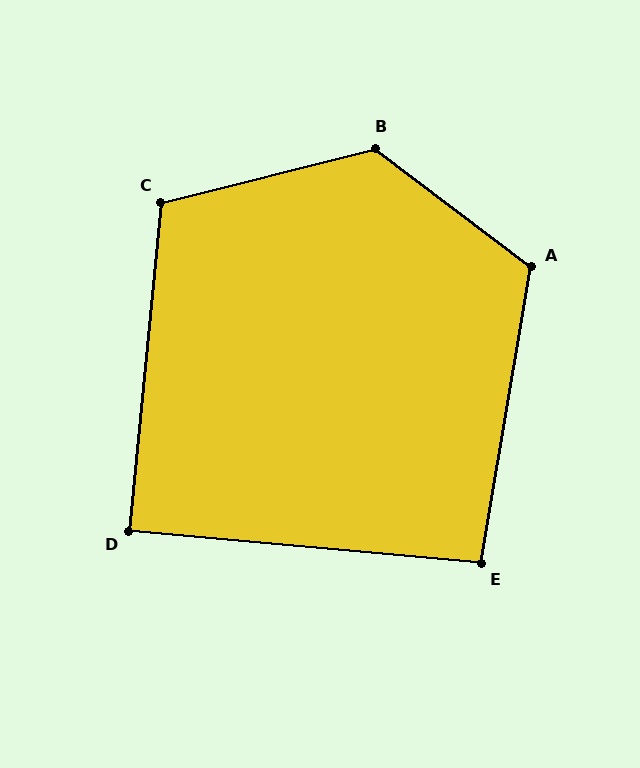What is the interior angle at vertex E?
Approximately 94 degrees (approximately right).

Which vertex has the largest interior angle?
B, at approximately 129 degrees.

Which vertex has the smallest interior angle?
D, at approximately 90 degrees.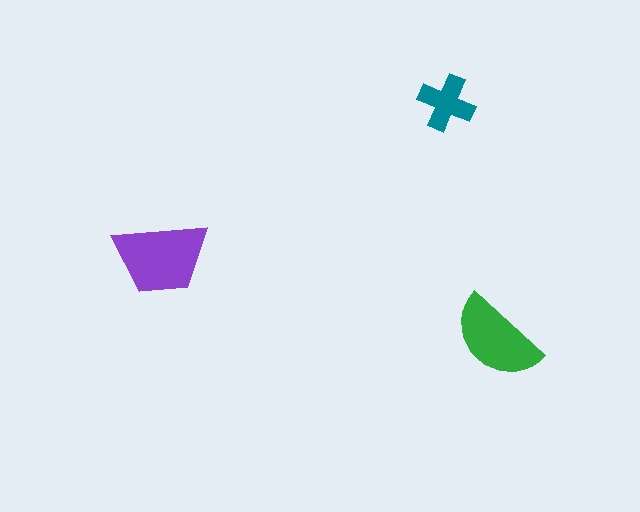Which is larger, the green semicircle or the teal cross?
The green semicircle.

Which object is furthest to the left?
The purple trapezoid is leftmost.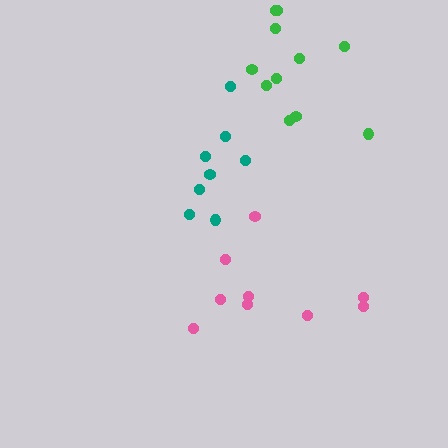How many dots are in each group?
Group 1: 9 dots, Group 2: 11 dots, Group 3: 8 dots (28 total).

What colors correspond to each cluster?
The clusters are colored: pink, green, teal.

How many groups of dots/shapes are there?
There are 3 groups.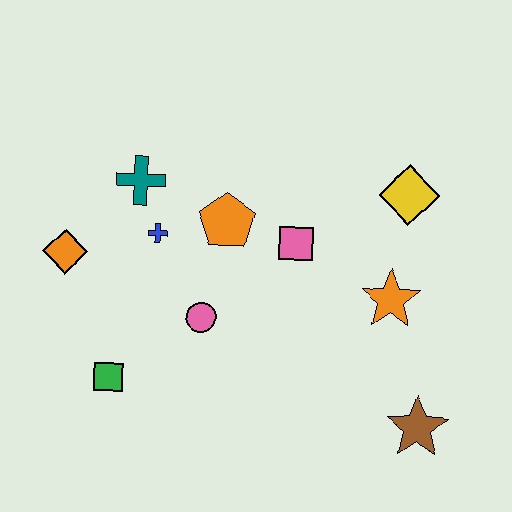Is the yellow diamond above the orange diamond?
Yes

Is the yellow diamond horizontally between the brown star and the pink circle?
Yes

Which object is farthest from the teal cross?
The brown star is farthest from the teal cross.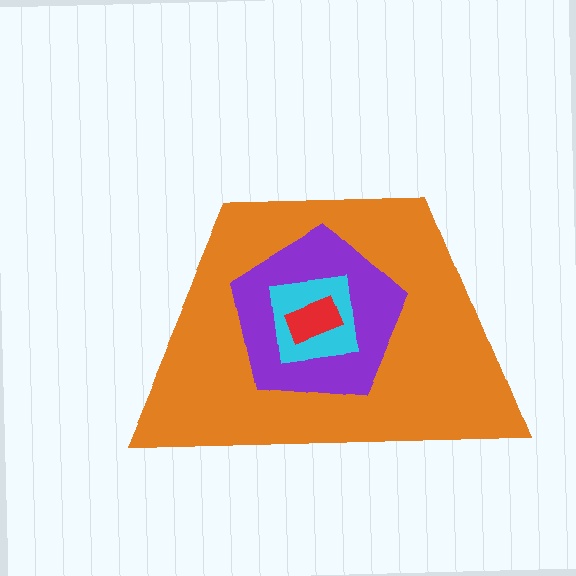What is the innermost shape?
The red rectangle.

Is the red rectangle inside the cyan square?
Yes.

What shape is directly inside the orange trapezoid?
The purple pentagon.